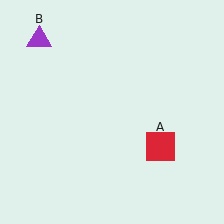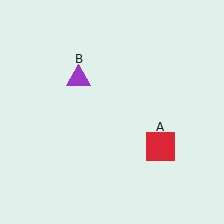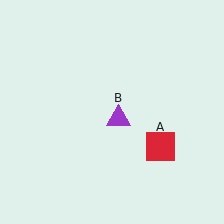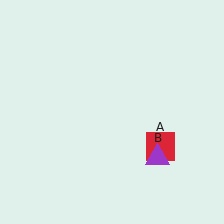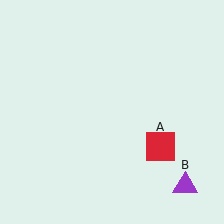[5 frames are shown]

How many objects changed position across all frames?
1 object changed position: purple triangle (object B).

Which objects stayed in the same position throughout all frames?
Red square (object A) remained stationary.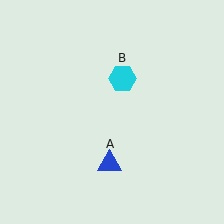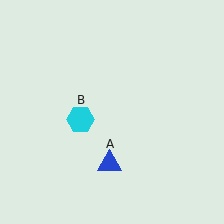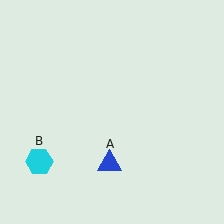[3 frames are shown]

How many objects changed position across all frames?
1 object changed position: cyan hexagon (object B).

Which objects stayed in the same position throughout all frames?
Blue triangle (object A) remained stationary.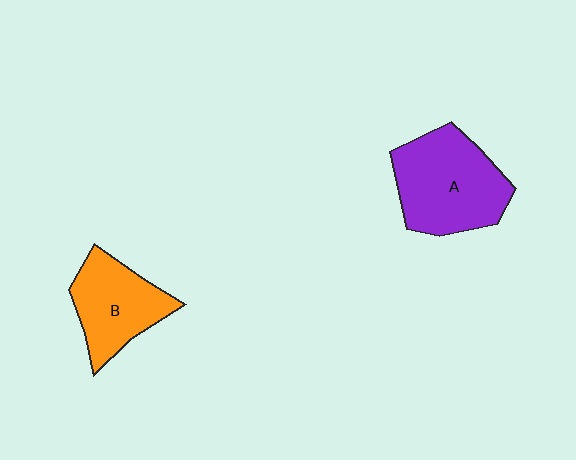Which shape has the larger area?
Shape A (purple).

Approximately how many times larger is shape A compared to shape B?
Approximately 1.3 times.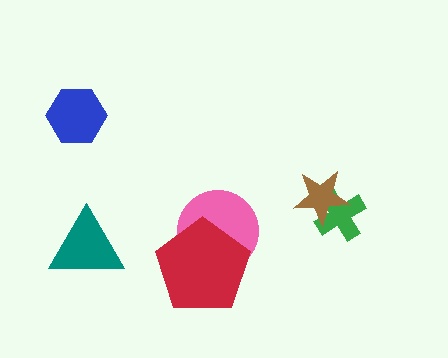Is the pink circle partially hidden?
Yes, it is partially covered by another shape.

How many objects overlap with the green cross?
1 object overlaps with the green cross.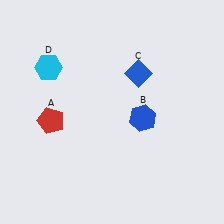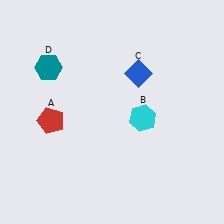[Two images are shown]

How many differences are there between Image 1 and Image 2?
There are 2 differences between the two images.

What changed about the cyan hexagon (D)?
In Image 1, D is cyan. In Image 2, it changed to teal.